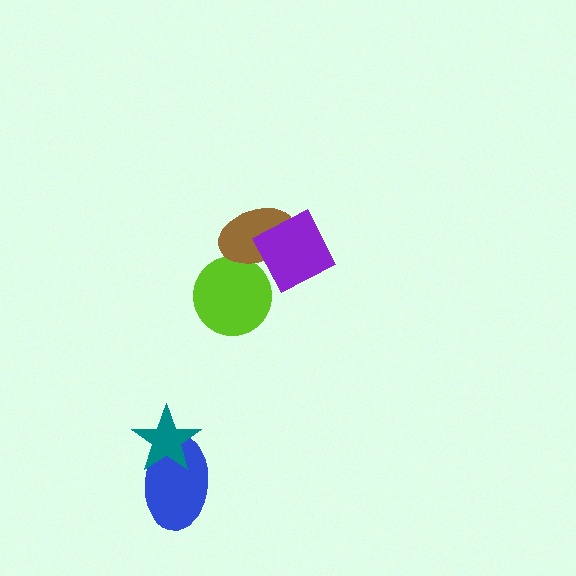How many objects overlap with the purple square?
1 object overlaps with the purple square.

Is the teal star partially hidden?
No, no other shape covers it.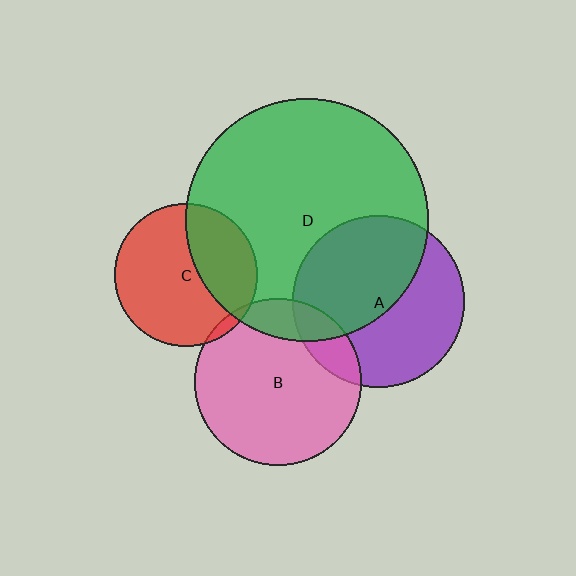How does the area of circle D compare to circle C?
Approximately 2.9 times.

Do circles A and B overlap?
Yes.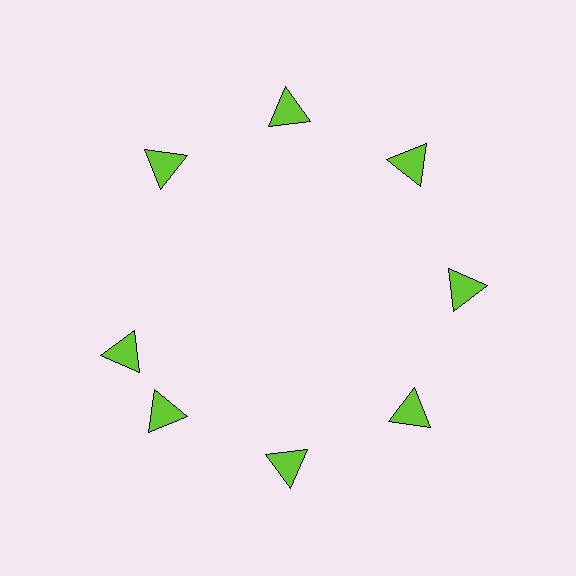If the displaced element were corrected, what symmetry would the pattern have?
It would have 8-fold rotational symmetry — the pattern would map onto itself every 45 degrees.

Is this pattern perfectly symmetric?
No. The 8 lime triangles are arranged in a ring, but one element near the 9 o'clock position is rotated out of alignment along the ring, breaking the 8-fold rotational symmetry.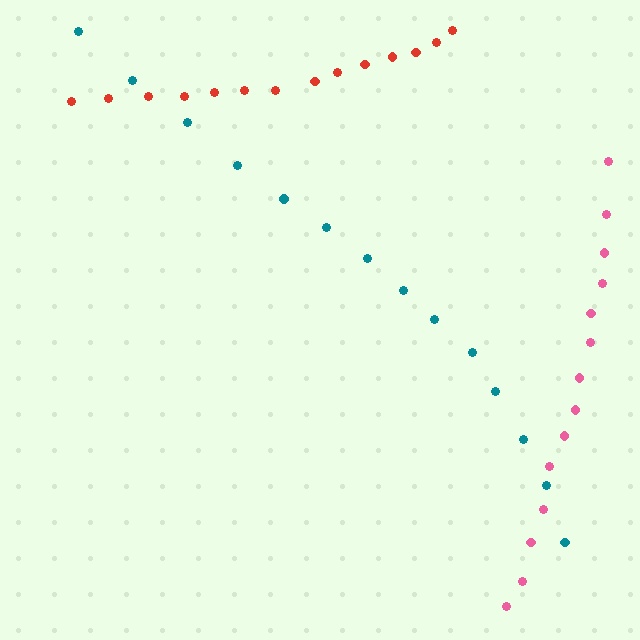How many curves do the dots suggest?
There are 3 distinct paths.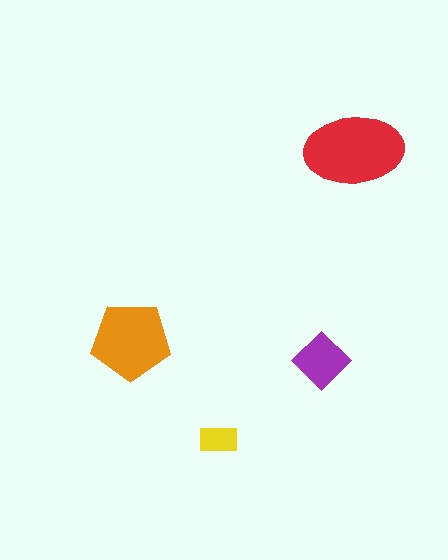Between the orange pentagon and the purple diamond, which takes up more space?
The orange pentagon.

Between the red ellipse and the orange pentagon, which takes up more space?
The red ellipse.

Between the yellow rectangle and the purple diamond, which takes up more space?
The purple diamond.